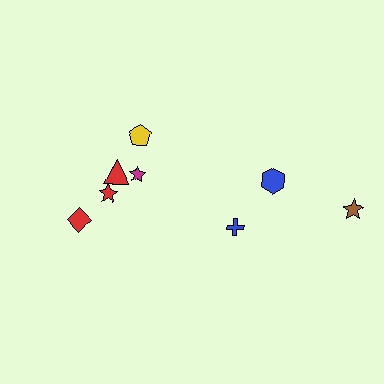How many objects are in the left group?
There are 5 objects.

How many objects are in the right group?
There are 3 objects.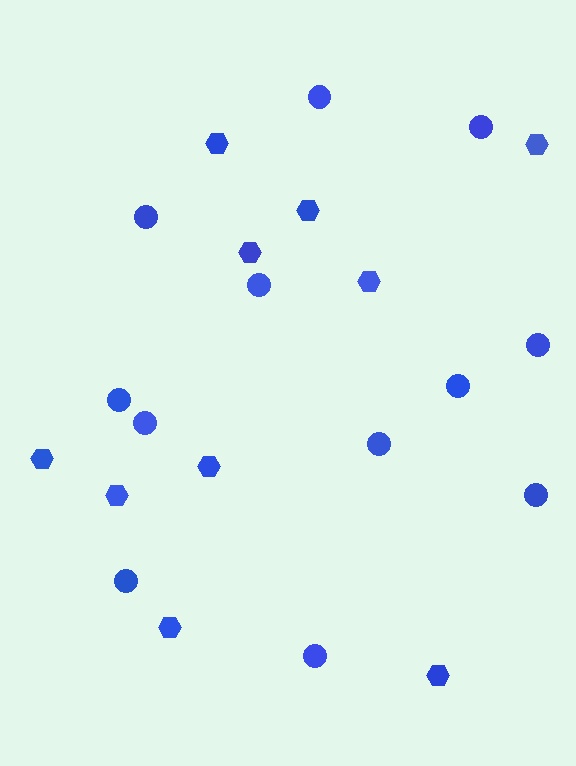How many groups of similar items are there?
There are 2 groups: one group of circles (12) and one group of hexagons (10).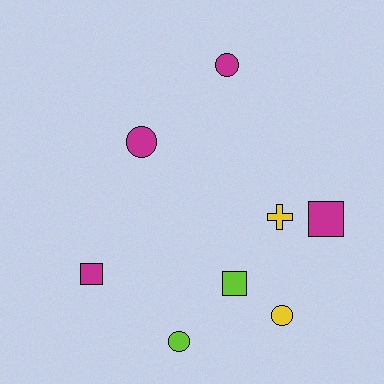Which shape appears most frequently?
Circle, with 4 objects.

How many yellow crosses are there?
There is 1 yellow cross.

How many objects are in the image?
There are 8 objects.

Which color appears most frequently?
Magenta, with 4 objects.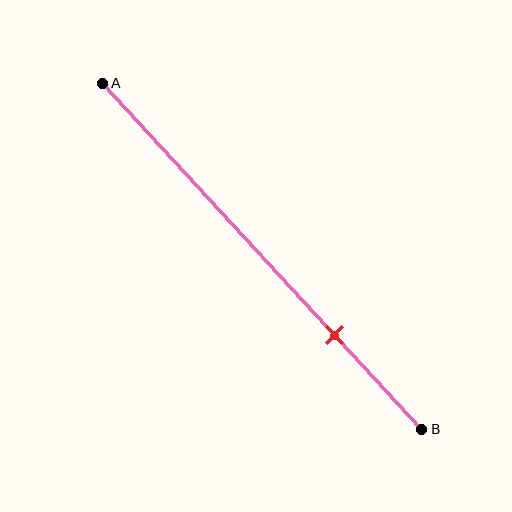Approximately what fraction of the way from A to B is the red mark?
The red mark is approximately 75% of the way from A to B.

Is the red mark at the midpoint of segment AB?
No, the mark is at about 75% from A, not at the 50% midpoint.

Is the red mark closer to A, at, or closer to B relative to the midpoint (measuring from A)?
The red mark is closer to point B than the midpoint of segment AB.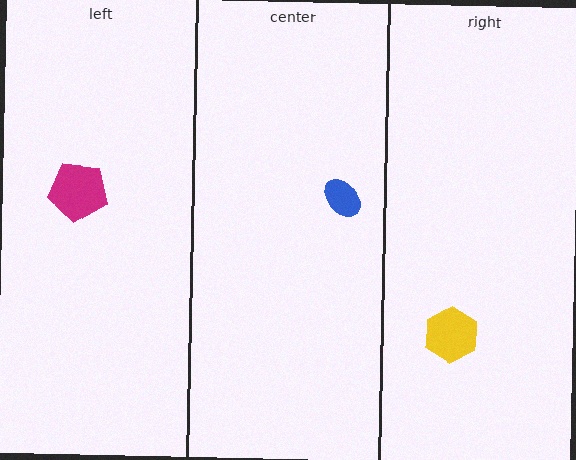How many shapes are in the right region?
1.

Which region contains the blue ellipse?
The center region.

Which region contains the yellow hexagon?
The right region.